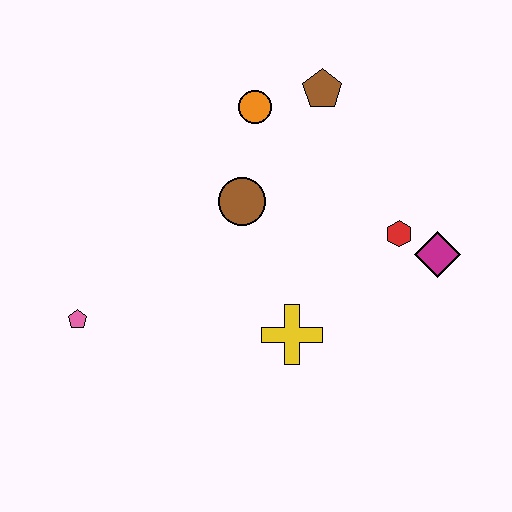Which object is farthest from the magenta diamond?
The pink pentagon is farthest from the magenta diamond.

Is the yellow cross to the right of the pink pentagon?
Yes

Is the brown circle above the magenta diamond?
Yes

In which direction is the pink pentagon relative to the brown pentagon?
The pink pentagon is to the left of the brown pentagon.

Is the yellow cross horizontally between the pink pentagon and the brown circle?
No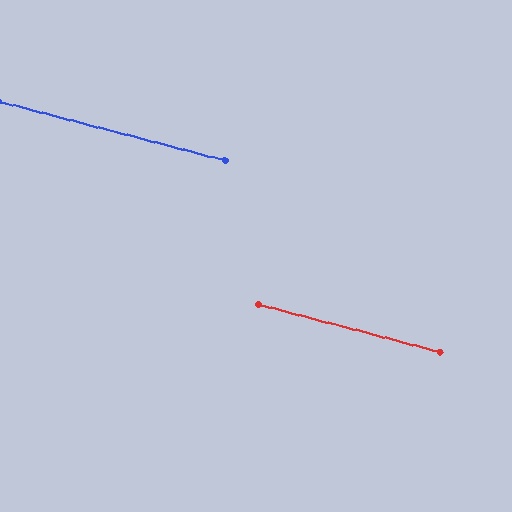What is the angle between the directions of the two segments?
Approximately 0 degrees.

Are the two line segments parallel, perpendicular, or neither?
Parallel — their directions differ by only 0.0°.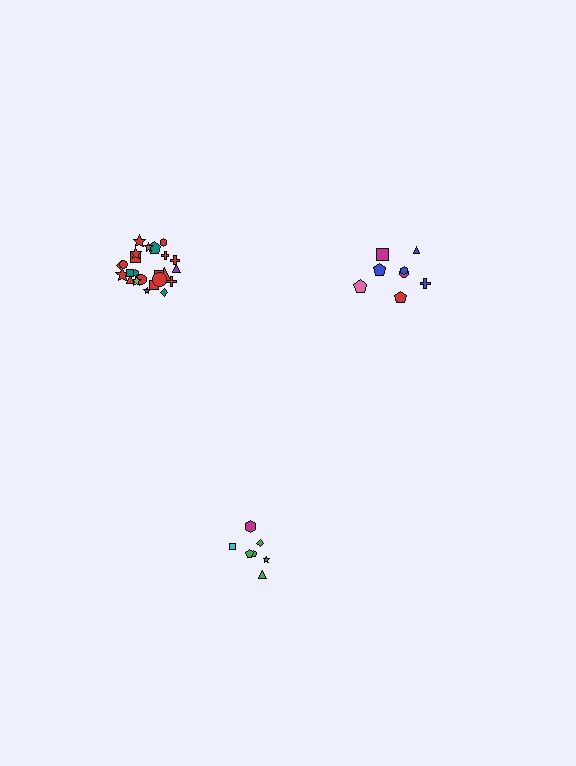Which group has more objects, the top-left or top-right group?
The top-left group.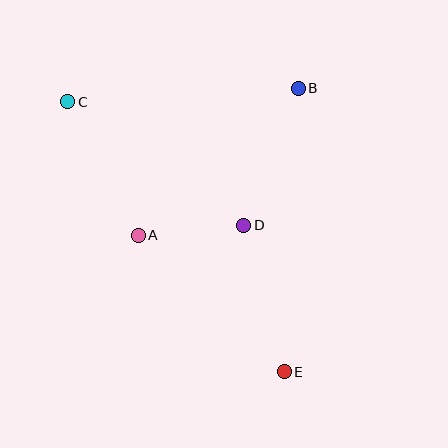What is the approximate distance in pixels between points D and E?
The distance between D and E is approximately 152 pixels.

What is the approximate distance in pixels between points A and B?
The distance between A and B is approximately 217 pixels.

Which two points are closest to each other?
Points A and D are closest to each other.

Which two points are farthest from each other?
Points C and E are farthest from each other.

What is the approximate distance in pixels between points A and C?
The distance between A and C is approximately 151 pixels.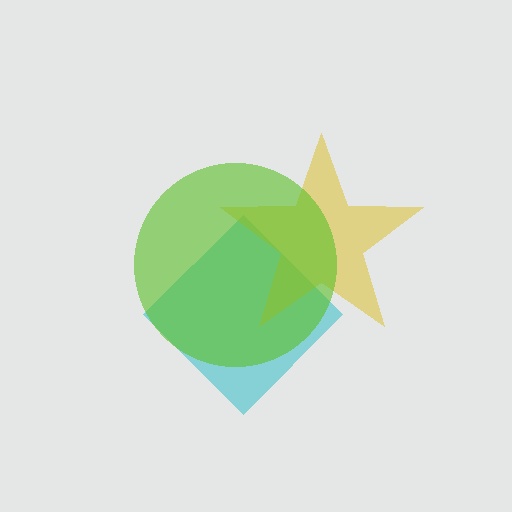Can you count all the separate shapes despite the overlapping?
Yes, there are 3 separate shapes.